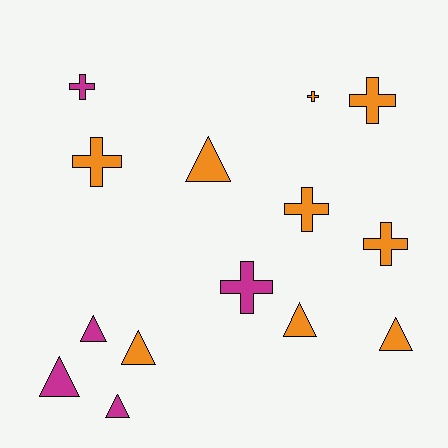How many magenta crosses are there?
There are 2 magenta crosses.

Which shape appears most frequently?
Triangle, with 7 objects.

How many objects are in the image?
There are 14 objects.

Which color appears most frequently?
Orange, with 9 objects.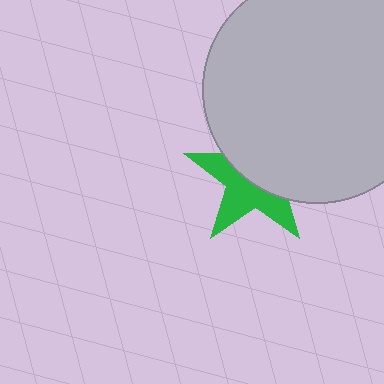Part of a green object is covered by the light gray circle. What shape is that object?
It is a star.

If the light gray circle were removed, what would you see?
You would see the complete green star.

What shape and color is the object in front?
The object in front is a light gray circle.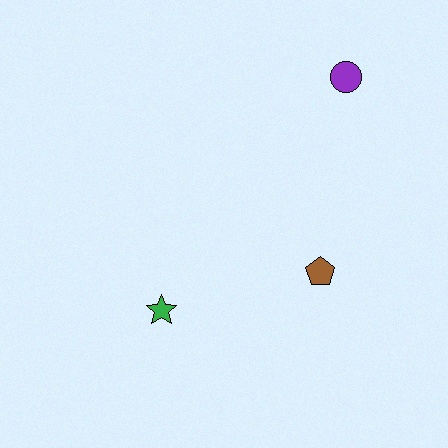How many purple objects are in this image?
There is 1 purple object.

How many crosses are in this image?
There are no crosses.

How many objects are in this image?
There are 3 objects.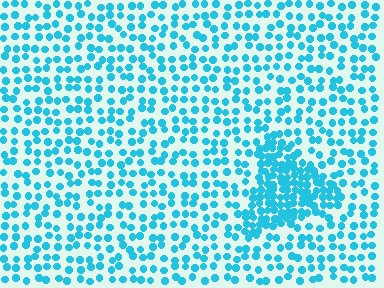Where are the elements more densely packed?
The elements are more densely packed inside the triangle boundary.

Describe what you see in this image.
The image contains small cyan elements arranged at two different densities. A triangle-shaped region is visible where the elements are more densely packed than the surrounding area.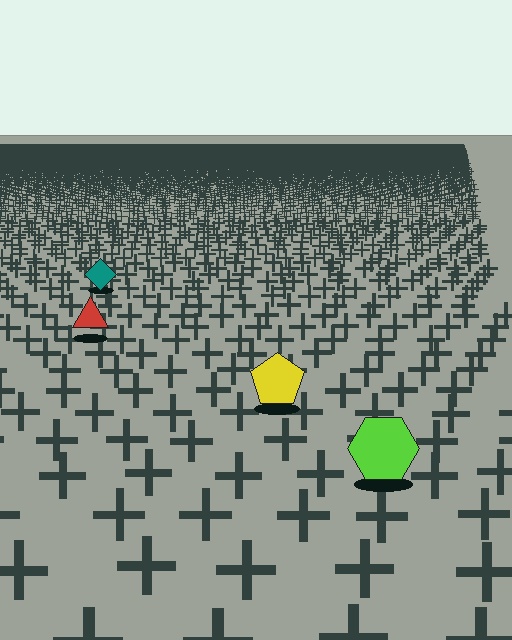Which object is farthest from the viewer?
The teal diamond is farthest from the viewer. It appears smaller and the ground texture around it is denser.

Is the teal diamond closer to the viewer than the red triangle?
No. The red triangle is closer — you can tell from the texture gradient: the ground texture is coarser near it.